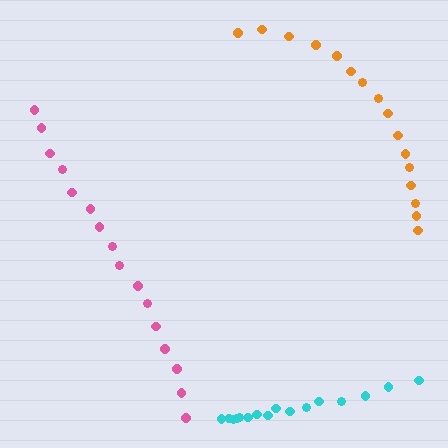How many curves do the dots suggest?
There are 3 distinct paths.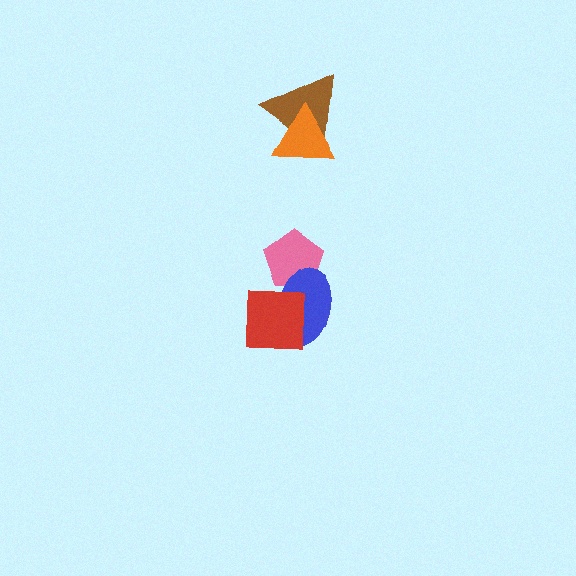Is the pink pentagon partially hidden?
Yes, it is partially covered by another shape.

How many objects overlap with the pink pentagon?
1 object overlaps with the pink pentagon.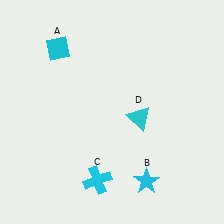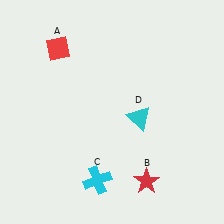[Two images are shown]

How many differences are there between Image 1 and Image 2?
There are 2 differences between the two images.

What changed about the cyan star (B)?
In Image 1, B is cyan. In Image 2, it changed to red.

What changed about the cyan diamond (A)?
In Image 1, A is cyan. In Image 2, it changed to red.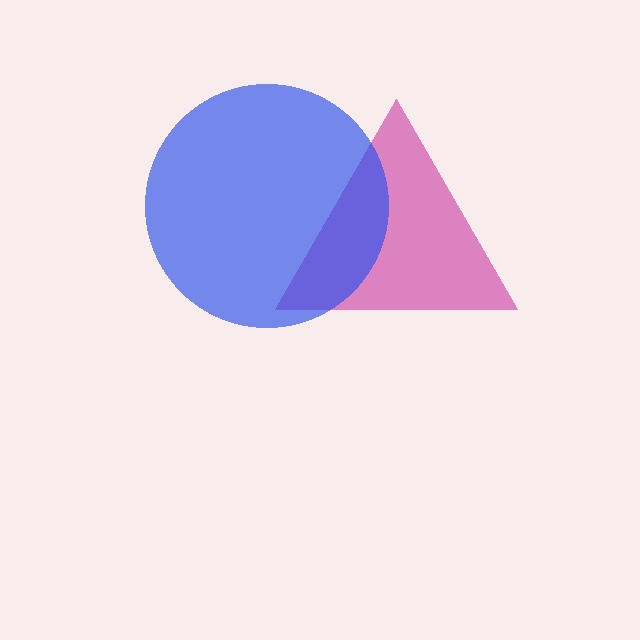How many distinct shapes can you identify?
There are 2 distinct shapes: a magenta triangle, a blue circle.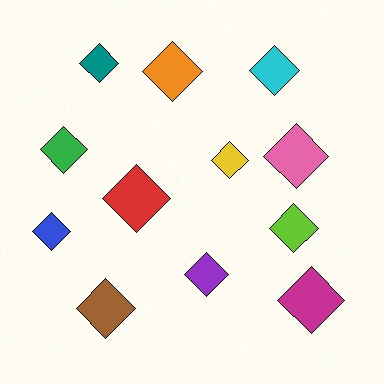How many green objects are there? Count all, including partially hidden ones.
There is 1 green object.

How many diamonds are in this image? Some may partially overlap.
There are 12 diamonds.